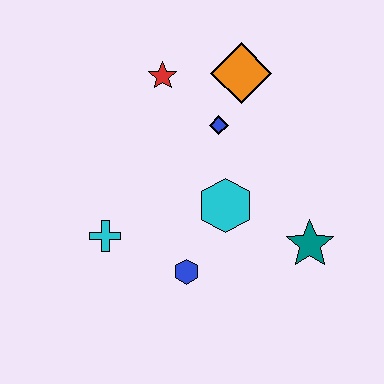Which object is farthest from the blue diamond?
The cyan cross is farthest from the blue diamond.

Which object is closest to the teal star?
The cyan hexagon is closest to the teal star.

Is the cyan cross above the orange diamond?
No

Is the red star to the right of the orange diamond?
No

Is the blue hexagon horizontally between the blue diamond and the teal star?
No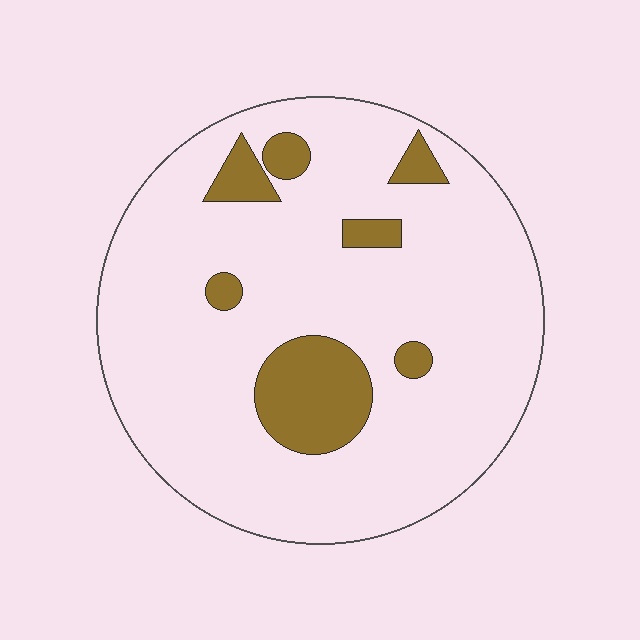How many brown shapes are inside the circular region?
7.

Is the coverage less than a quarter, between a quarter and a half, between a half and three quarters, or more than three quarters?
Less than a quarter.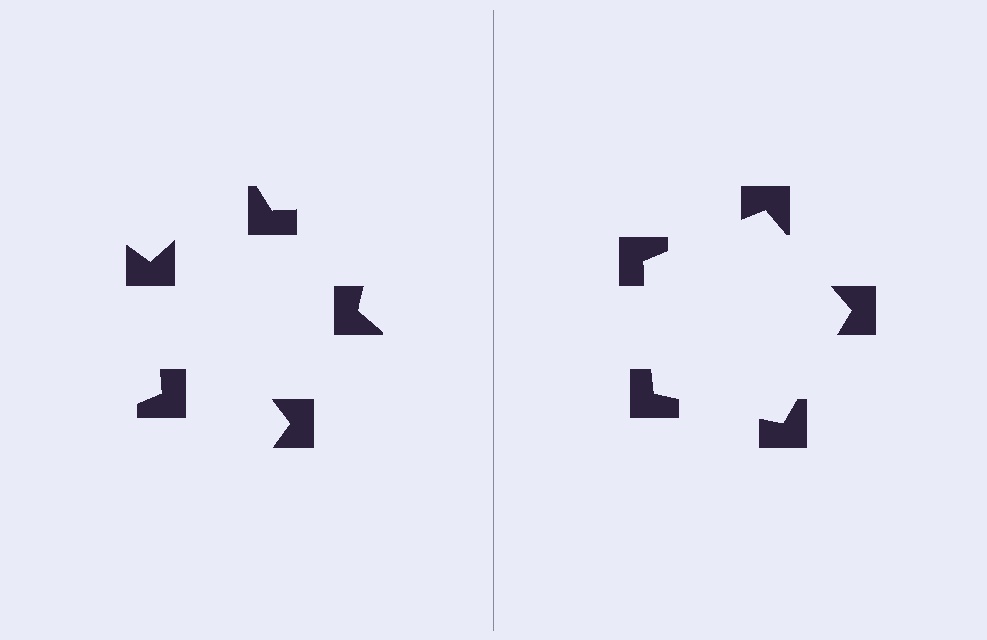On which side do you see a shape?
An illusory pentagon appears on the right side. On the left side the wedge cuts are rotated, so no coherent shape forms.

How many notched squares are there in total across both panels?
10 — 5 on each side.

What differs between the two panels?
The notched squares are positioned identically on both sides; only the wedge orientations differ. On the right they align to a pentagon; on the left they are misaligned.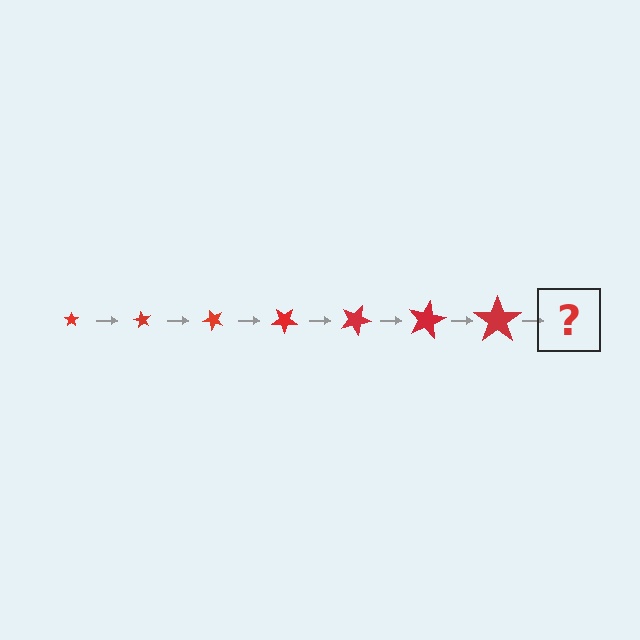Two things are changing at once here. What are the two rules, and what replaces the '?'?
The two rules are that the star grows larger each step and it rotates 60 degrees each step. The '?' should be a star, larger than the previous one and rotated 420 degrees from the start.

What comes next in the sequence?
The next element should be a star, larger than the previous one and rotated 420 degrees from the start.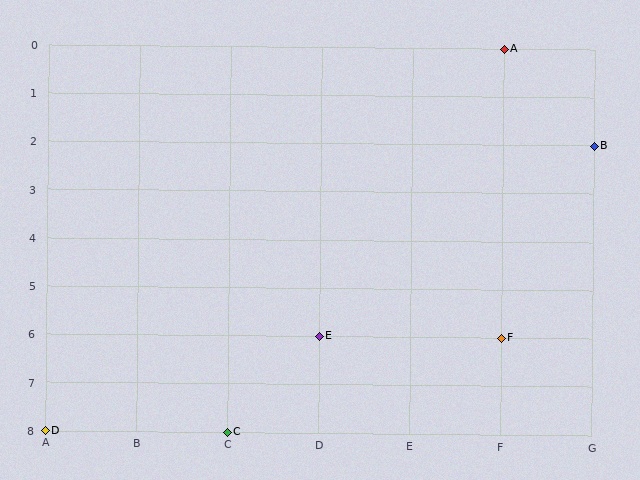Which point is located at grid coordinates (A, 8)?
Point D is at (A, 8).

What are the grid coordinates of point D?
Point D is at grid coordinates (A, 8).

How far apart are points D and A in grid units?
Points D and A are 5 columns and 8 rows apart (about 9.4 grid units diagonally).